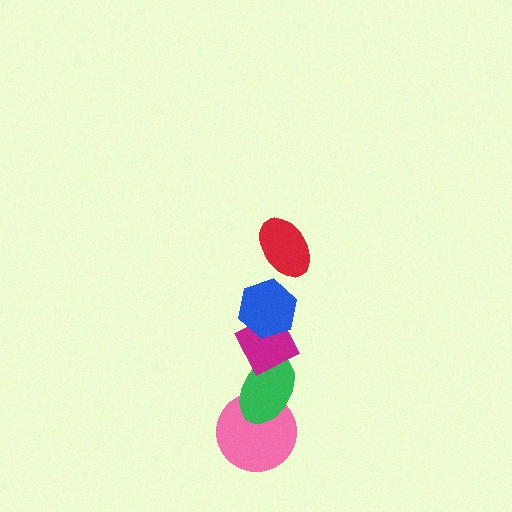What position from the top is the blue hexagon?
The blue hexagon is 2nd from the top.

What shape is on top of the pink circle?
The green ellipse is on top of the pink circle.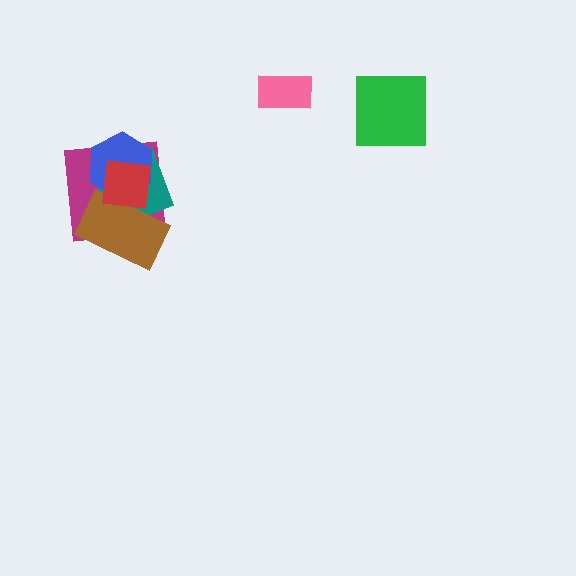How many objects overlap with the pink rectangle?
0 objects overlap with the pink rectangle.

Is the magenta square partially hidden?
Yes, it is partially covered by another shape.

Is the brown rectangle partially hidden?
Yes, it is partially covered by another shape.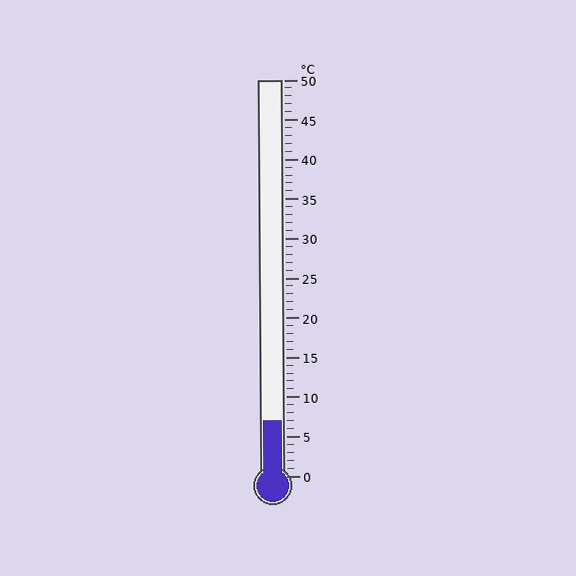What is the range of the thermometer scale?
The thermometer scale ranges from 0°C to 50°C.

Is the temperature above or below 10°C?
The temperature is below 10°C.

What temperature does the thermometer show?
The thermometer shows approximately 7°C.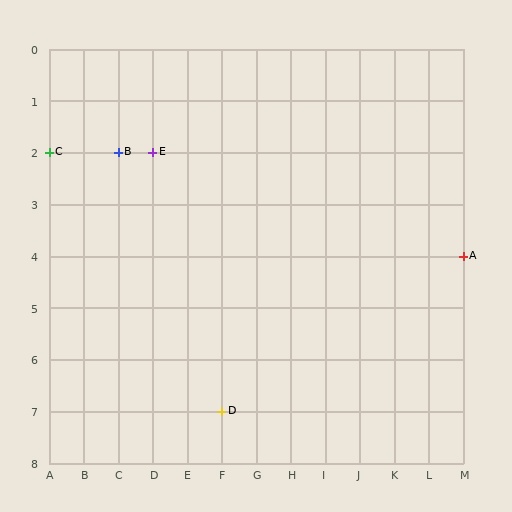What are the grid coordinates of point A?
Point A is at grid coordinates (M, 4).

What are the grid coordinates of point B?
Point B is at grid coordinates (C, 2).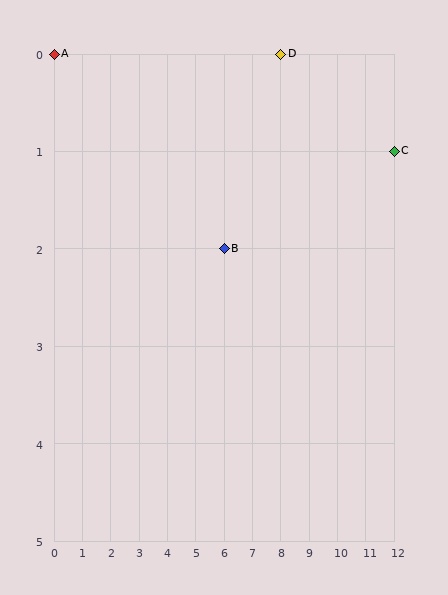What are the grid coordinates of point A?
Point A is at grid coordinates (0, 0).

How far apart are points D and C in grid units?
Points D and C are 4 columns and 1 row apart (about 4.1 grid units diagonally).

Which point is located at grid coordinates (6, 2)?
Point B is at (6, 2).